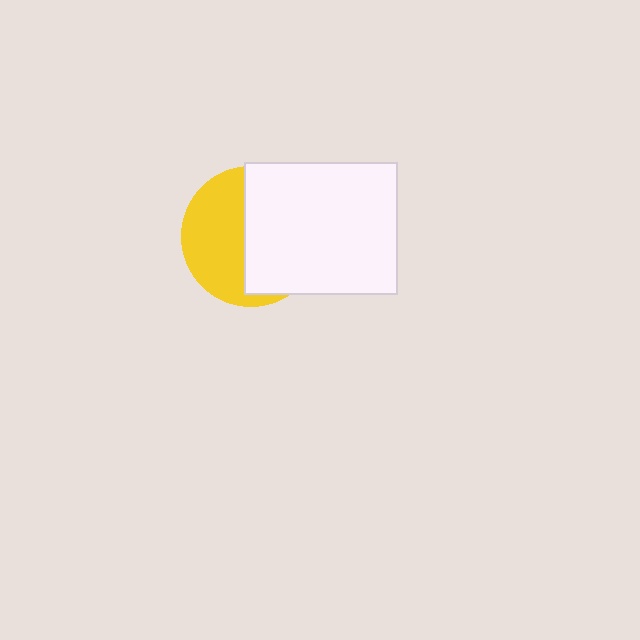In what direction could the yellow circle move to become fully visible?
The yellow circle could move left. That would shift it out from behind the white rectangle entirely.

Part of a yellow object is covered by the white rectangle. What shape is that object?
It is a circle.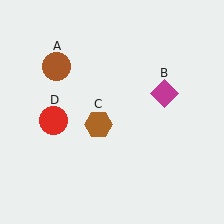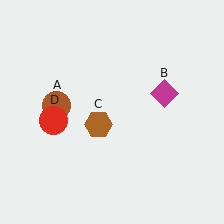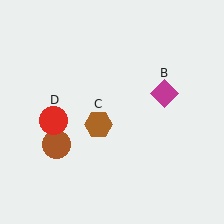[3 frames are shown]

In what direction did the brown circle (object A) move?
The brown circle (object A) moved down.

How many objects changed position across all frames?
1 object changed position: brown circle (object A).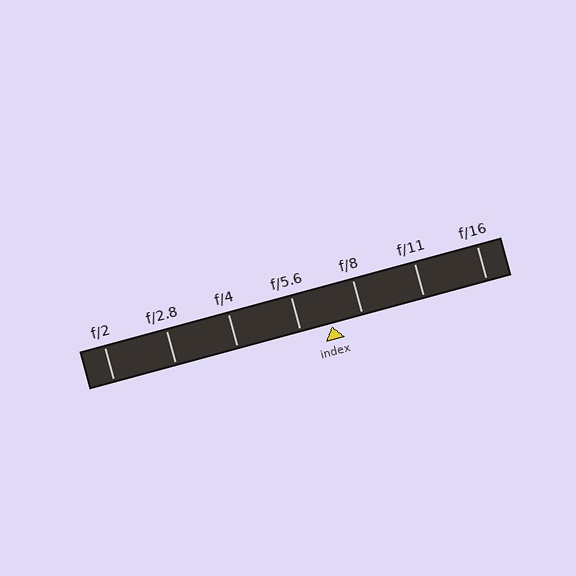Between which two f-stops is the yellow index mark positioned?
The index mark is between f/5.6 and f/8.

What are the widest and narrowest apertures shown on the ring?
The widest aperture shown is f/2 and the narrowest is f/16.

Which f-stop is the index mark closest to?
The index mark is closest to f/8.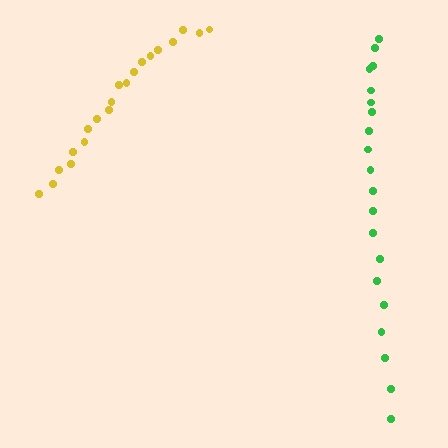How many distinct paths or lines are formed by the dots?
There are 2 distinct paths.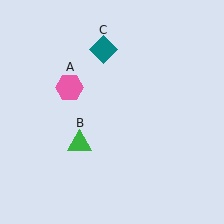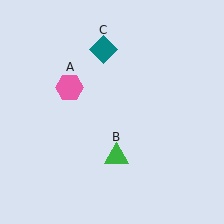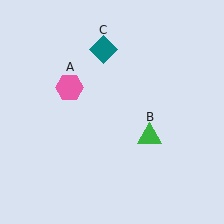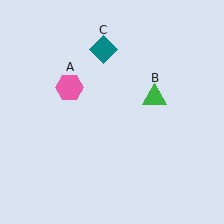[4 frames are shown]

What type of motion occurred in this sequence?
The green triangle (object B) rotated counterclockwise around the center of the scene.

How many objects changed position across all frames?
1 object changed position: green triangle (object B).